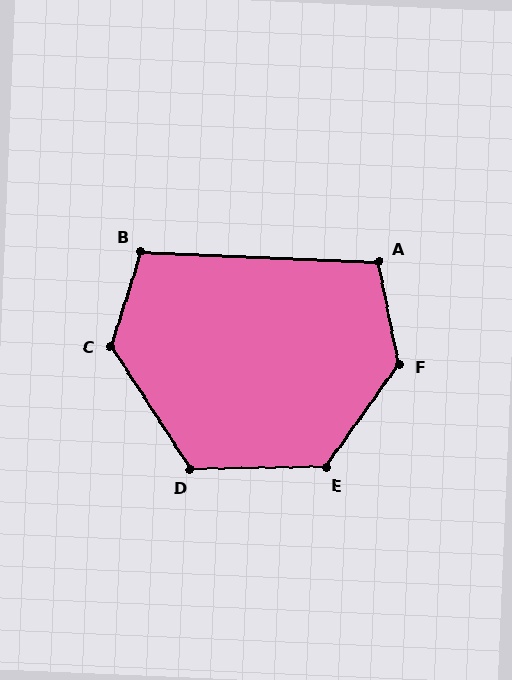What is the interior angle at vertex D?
Approximately 122 degrees (obtuse).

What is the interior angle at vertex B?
Approximately 105 degrees (obtuse).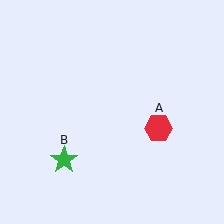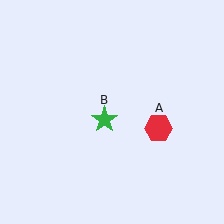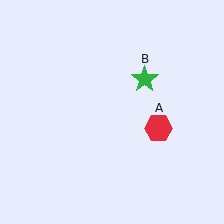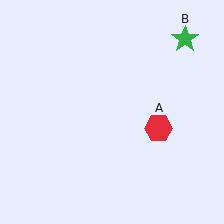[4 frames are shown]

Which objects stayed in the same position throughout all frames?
Red hexagon (object A) remained stationary.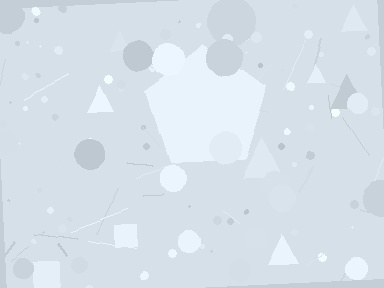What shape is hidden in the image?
A pentagon is hidden in the image.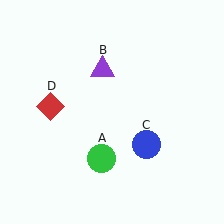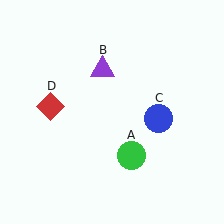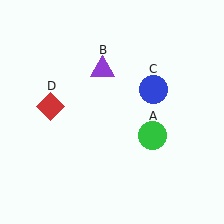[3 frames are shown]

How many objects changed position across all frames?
2 objects changed position: green circle (object A), blue circle (object C).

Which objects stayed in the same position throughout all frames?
Purple triangle (object B) and red diamond (object D) remained stationary.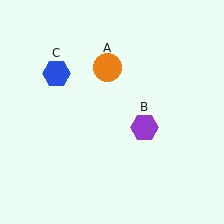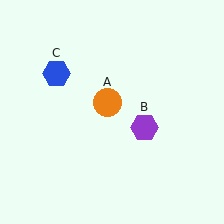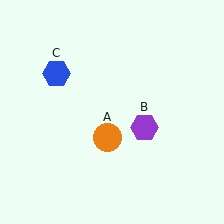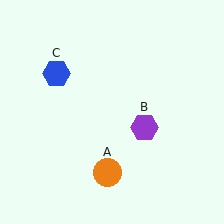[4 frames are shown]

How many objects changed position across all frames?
1 object changed position: orange circle (object A).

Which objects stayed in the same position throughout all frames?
Purple hexagon (object B) and blue hexagon (object C) remained stationary.